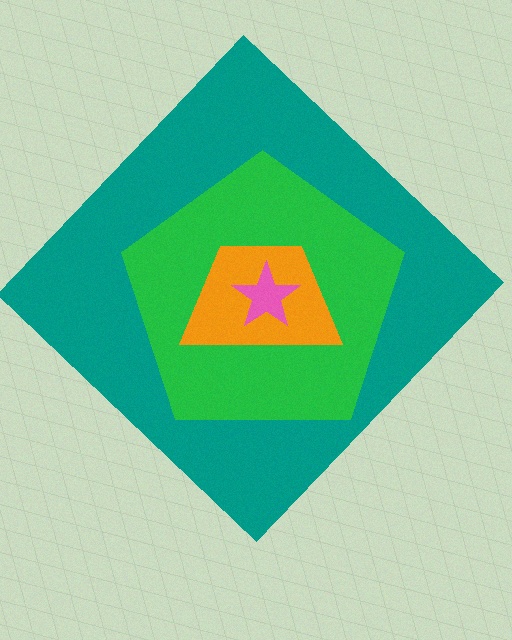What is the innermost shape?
The pink star.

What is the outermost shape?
The teal diamond.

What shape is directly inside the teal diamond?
The green pentagon.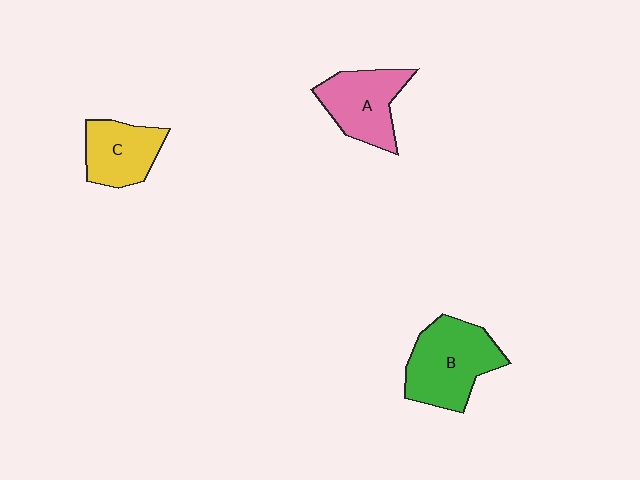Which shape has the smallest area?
Shape C (yellow).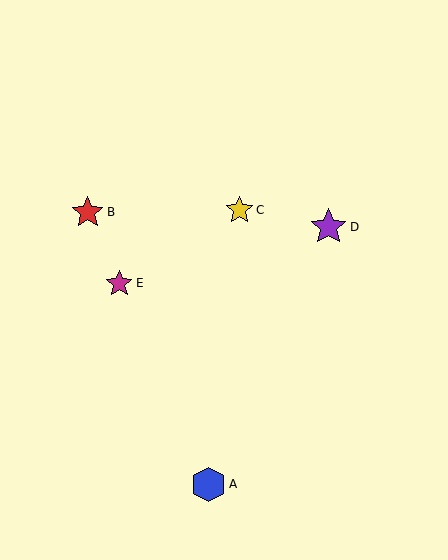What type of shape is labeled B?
Shape B is a red star.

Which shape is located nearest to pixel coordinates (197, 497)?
The blue hexagon (labeled A) at (208, 484) is nearest to that location.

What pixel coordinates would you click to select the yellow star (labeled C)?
Click at (239, 210) to select the yellow star C.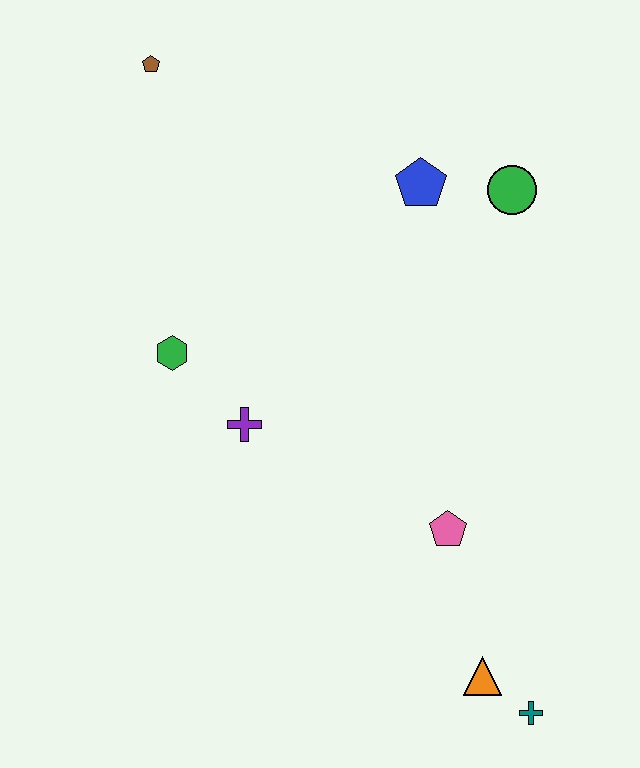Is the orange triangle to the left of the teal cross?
Yes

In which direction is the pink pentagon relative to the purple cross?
The pink pentagon is to the right of the purple cross.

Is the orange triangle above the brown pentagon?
No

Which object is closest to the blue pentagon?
The green circle is closest to the blue pentagon.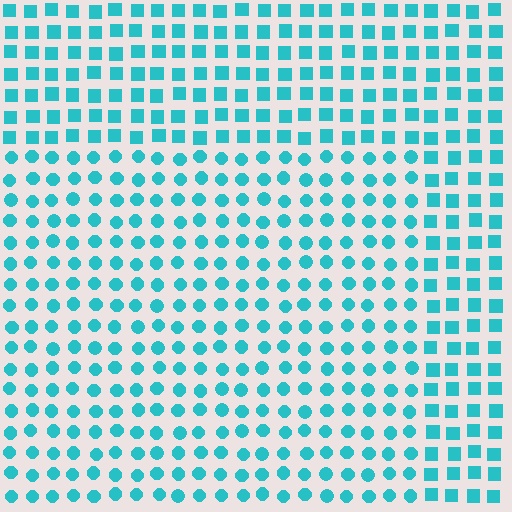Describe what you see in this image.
The image is filled with small cyan elements arranged in a uniform grid. A rectangle-shaped region contains circles, while the surrounding area contains squares. The boundary is defined purely by the change in element shape.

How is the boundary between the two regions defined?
The boundary is defined by a change in element shape: circles inside vs. squares outside. All elements share the same color and spacing.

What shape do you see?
I see a rectangle.